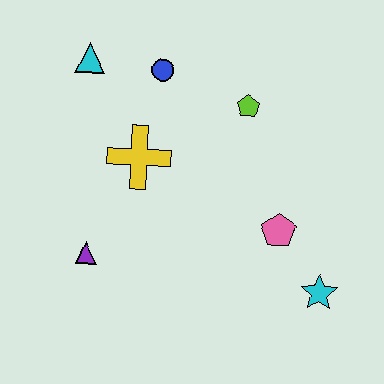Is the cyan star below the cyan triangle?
Yes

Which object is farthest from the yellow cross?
The cyan star is farthest from the yellow cross.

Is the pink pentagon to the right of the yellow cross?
Yes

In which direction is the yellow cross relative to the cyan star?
The yellow cross is to the left of the cyan star.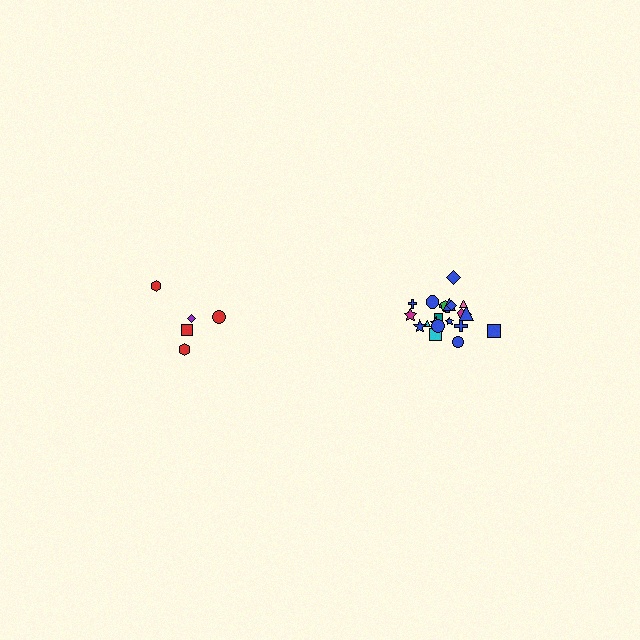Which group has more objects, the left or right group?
The right group.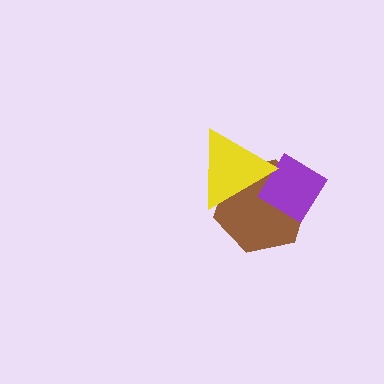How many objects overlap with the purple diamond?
2 objects overlap with the purple diamond.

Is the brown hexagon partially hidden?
Yes, it is partially covered by another shape.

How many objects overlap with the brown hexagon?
2 objects overlap with the brown hexagon.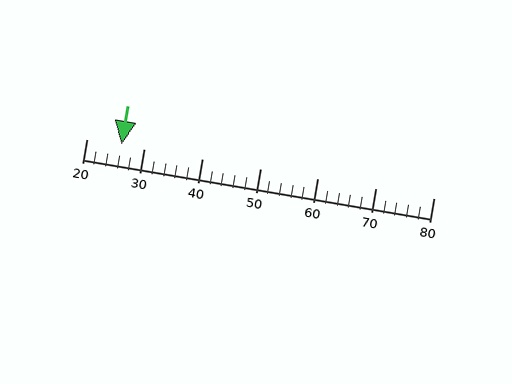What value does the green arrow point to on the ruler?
The green arrow points to approximately 26.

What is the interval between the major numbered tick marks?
The major tick marks are spaced 10 units apart.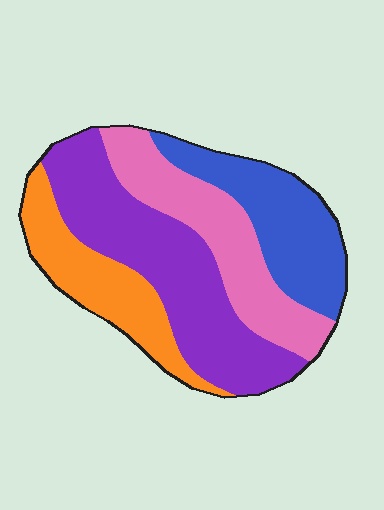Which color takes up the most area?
Purple, at roughly 35%.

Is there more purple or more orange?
Purple.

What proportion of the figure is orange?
Orange takes up about one fifth (1/5) of the figure.